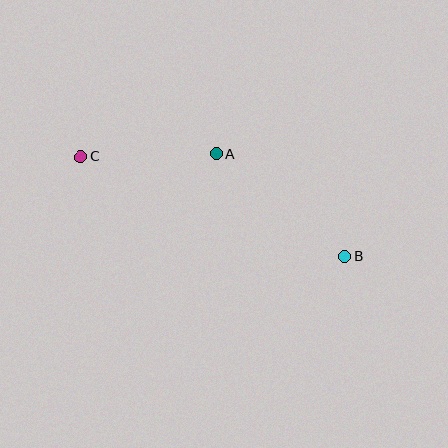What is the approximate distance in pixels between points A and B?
The distance between A and B is approximately 164 pixels.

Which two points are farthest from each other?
Points B and C are farthest from each other.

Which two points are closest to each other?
Points A and C are closest to each other.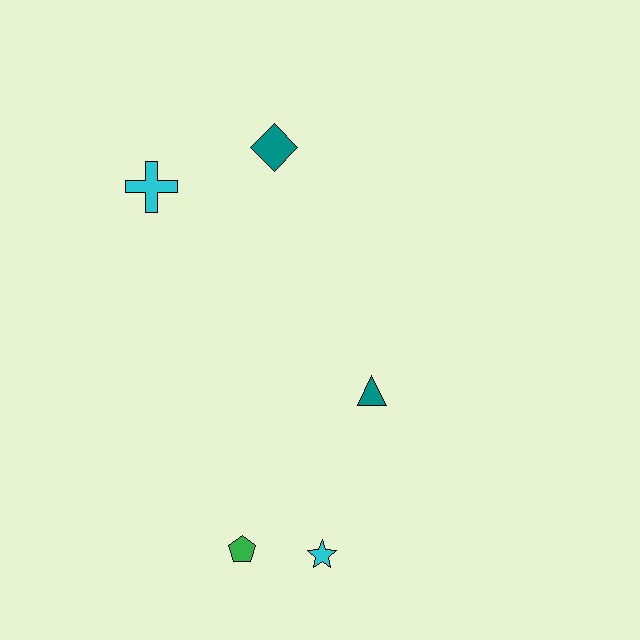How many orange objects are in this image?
There are no orange objects.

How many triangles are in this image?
There is 1 triangle.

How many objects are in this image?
There are 5 objects.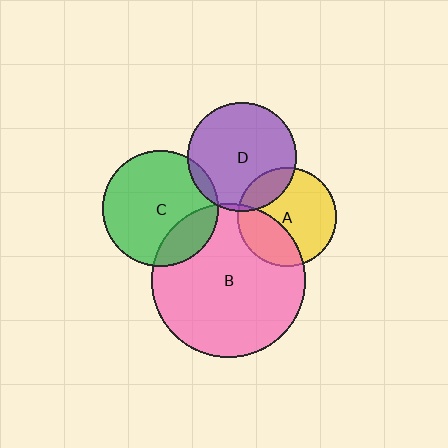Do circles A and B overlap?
Yes.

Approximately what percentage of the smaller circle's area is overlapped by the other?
Approximately 30%.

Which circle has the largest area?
Circle B (pink).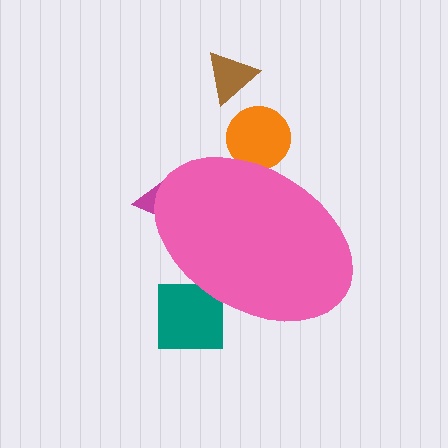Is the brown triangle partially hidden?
No, the brown triangle is fully visible.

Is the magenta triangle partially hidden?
Yes, the magenta triangle is partially hidden behind the pink ellipse.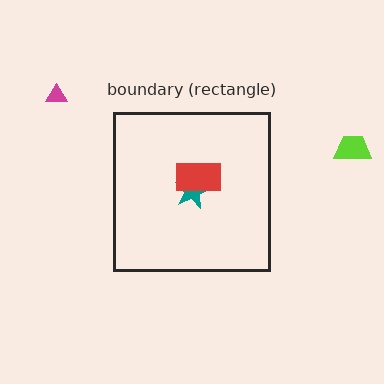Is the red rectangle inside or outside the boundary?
Inside.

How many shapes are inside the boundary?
2 inside, 2 outside.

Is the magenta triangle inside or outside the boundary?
Outside.